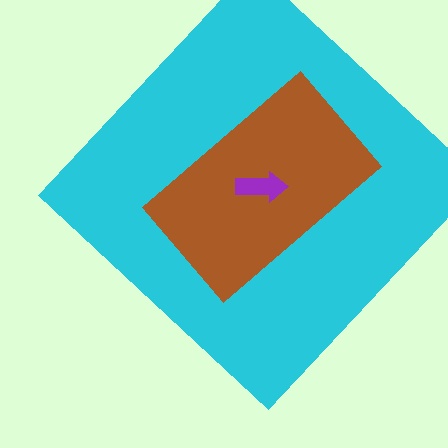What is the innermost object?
The purple arrow.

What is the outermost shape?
The cyan diamond.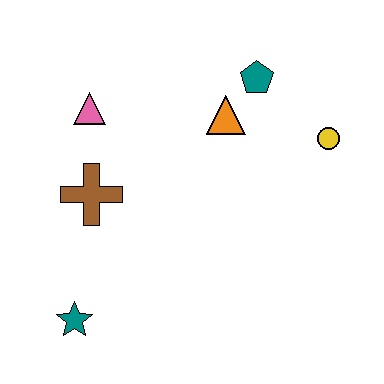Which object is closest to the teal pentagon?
The orange triangle is closest to the teal pentagon.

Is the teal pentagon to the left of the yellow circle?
Yes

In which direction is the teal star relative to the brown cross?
The teal star is below the brown cross.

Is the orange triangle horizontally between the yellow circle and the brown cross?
Yes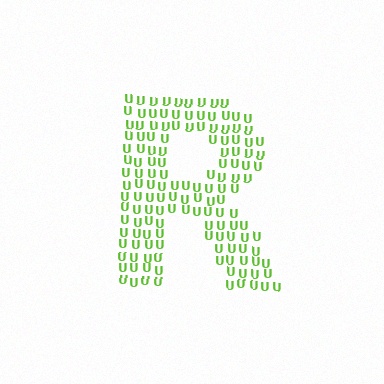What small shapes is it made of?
It is made of small letter U's.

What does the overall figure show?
The overall figure shows the letter R.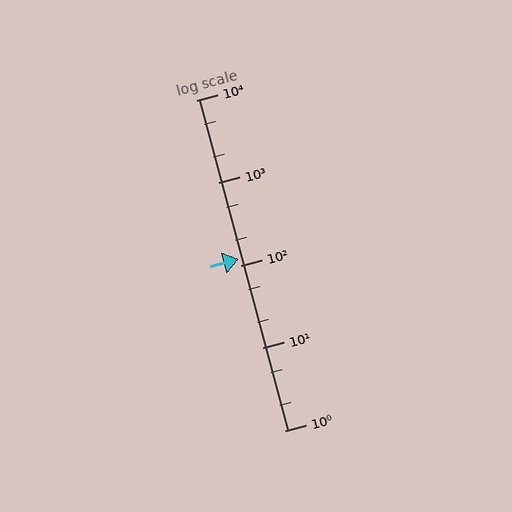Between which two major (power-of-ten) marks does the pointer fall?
The pointer is between 100 and 1000.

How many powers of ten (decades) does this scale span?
The scale spans 4 decades, from 1 to 10000.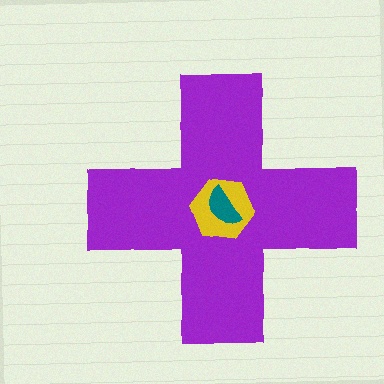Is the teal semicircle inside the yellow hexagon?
Yes.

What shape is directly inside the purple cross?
The yellow hexagon.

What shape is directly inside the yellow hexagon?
The teal semicircle.